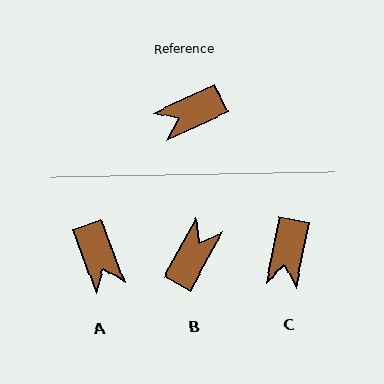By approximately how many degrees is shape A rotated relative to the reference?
Approximately 85 degrees counter-clockwise.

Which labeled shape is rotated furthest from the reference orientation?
B, about 143 degrees away.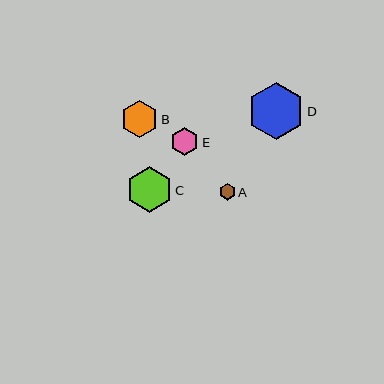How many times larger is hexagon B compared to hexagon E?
Hexagon B is approximately 1.3 times the size of hexagon E.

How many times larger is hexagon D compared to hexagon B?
Hexagon D is approximately 1.5 times the size of hexagon B.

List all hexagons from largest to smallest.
From largest to smallest: D, C, B, E, A.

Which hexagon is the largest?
Hexagon D is the largest with a size of approximately 56 pixels.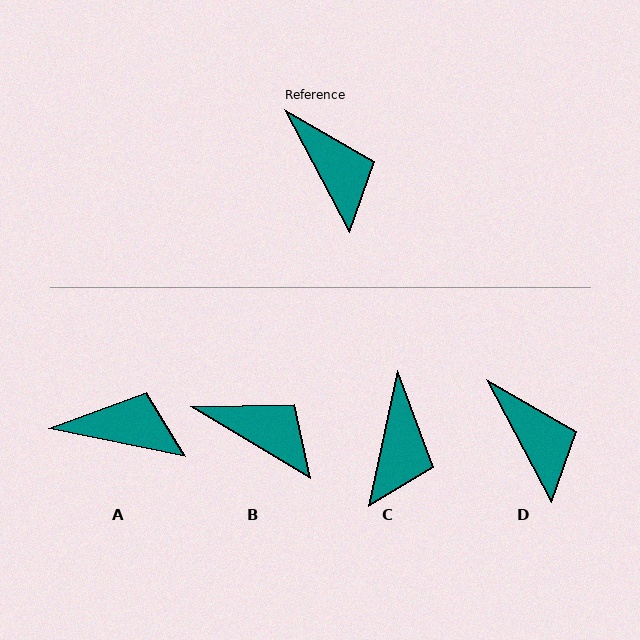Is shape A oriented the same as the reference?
No, it is off by about 51 degrees.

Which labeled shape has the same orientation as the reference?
D.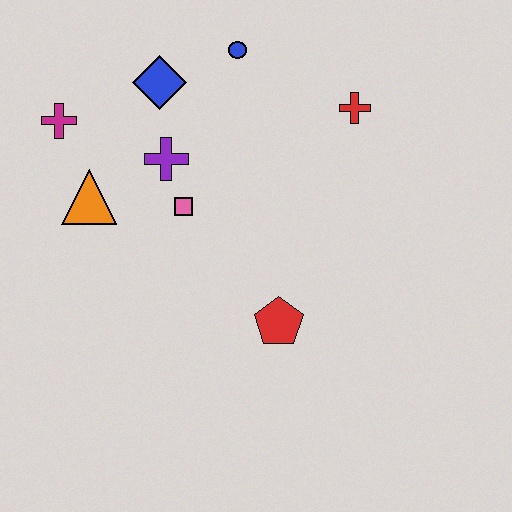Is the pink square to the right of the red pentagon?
No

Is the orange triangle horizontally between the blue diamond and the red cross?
No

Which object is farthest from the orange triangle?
The red cross is farthest from the orange triangle.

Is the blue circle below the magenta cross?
No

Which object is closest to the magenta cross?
The orange triangle is closest to the magenta cross.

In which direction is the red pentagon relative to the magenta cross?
The red pentagon is to the right of the magenta cross.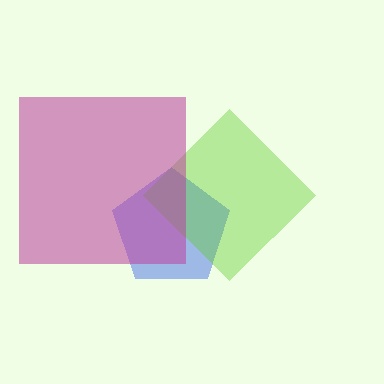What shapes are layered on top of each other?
The layered shapes are: a blue pentagon, a lime diamond, a magenta square.